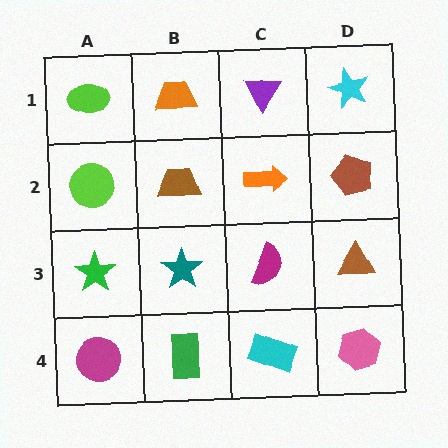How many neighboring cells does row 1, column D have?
2.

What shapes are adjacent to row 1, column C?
An orange arrow (row 2, column C), an orange trapezoid (row 1, column B), a cyan star (row 1, column D).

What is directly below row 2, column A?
A green star.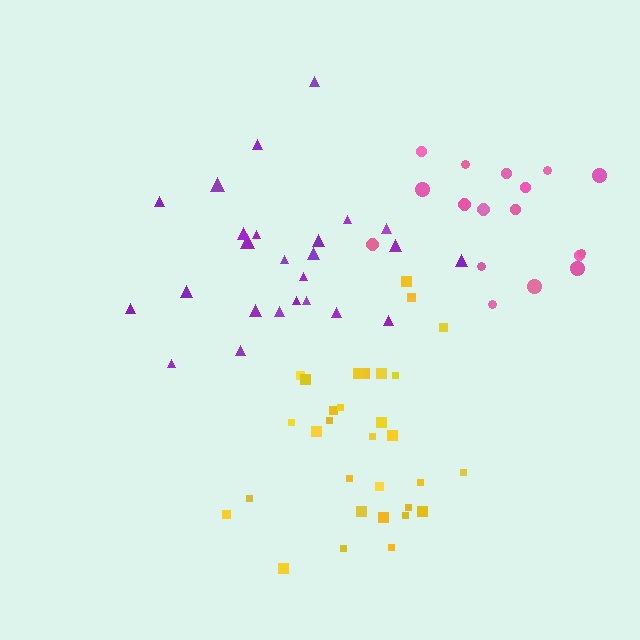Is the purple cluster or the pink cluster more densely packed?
Purple.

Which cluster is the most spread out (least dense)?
Pink.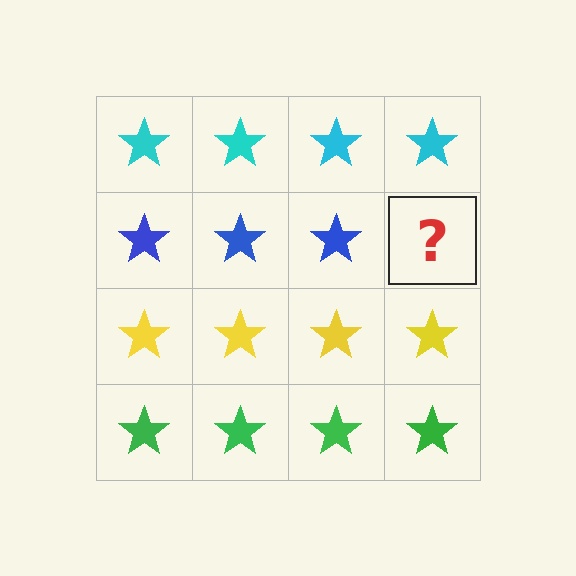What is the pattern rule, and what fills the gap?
The rule is that each row has a consistent color. The gap should be filled with a blue star.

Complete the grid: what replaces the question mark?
The question mark should be replaced with a blue star.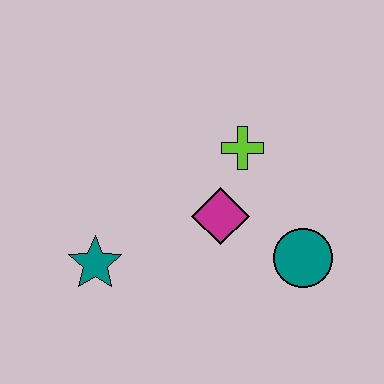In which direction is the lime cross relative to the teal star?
The lime cross is to the right of the teal star.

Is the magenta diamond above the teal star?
Yes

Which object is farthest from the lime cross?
The teal star is farthest from the lime cross.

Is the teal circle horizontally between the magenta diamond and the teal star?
No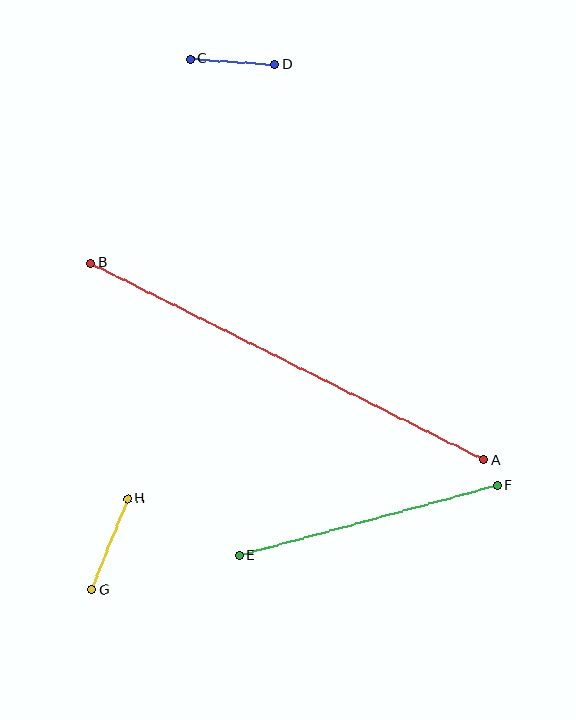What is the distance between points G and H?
The distance is approximately 98 pixels.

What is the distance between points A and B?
The distance is approximately 440 pixels.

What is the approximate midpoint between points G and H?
The midpoint is at approximately (109, 544) pixels.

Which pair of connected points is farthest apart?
Points A and B are farthest apart.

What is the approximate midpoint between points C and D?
The midpoint is at approximately (232, 62) pixels.